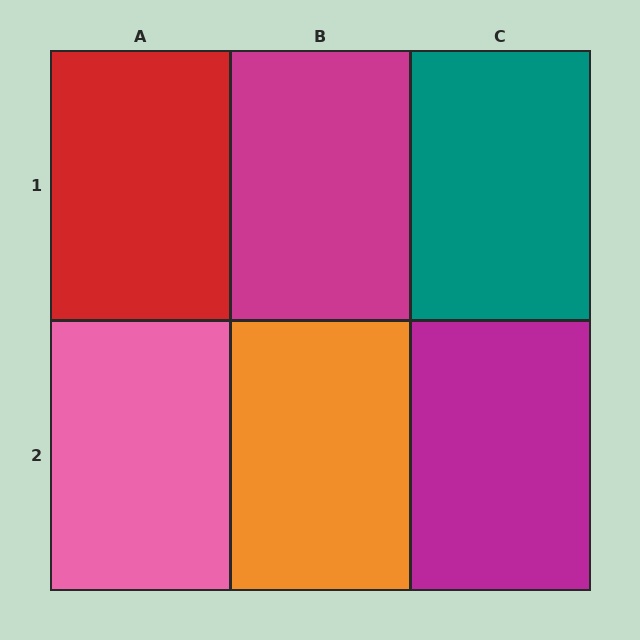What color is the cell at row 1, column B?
Magenta.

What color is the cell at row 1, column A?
Red.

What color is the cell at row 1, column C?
Teal.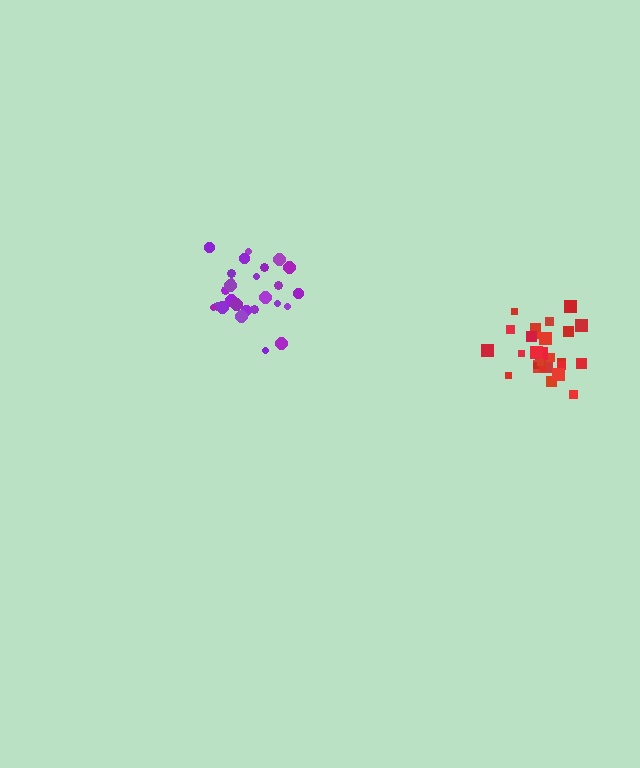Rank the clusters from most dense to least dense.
red, purple.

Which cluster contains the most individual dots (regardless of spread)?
Red (29).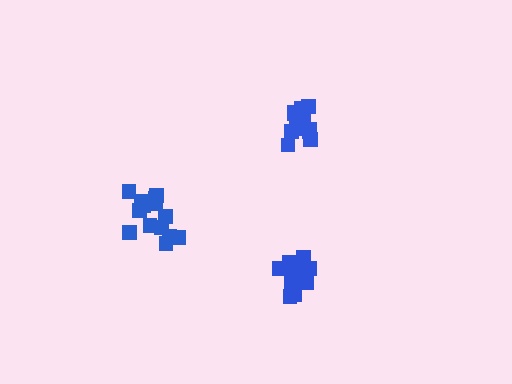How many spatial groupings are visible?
There are 3 spatial groupings.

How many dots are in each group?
Group 1: 14 dots, Group 2: 16 dots, Group 3: 14 dots (44 total).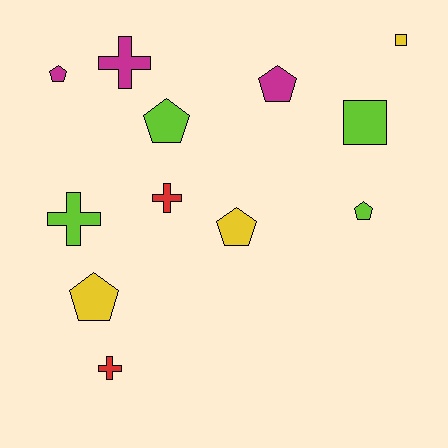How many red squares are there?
There are no red squares.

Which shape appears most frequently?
Pentagon, with 6 objects.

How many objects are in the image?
There are 12 objects.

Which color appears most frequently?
Lime, with 4 objects.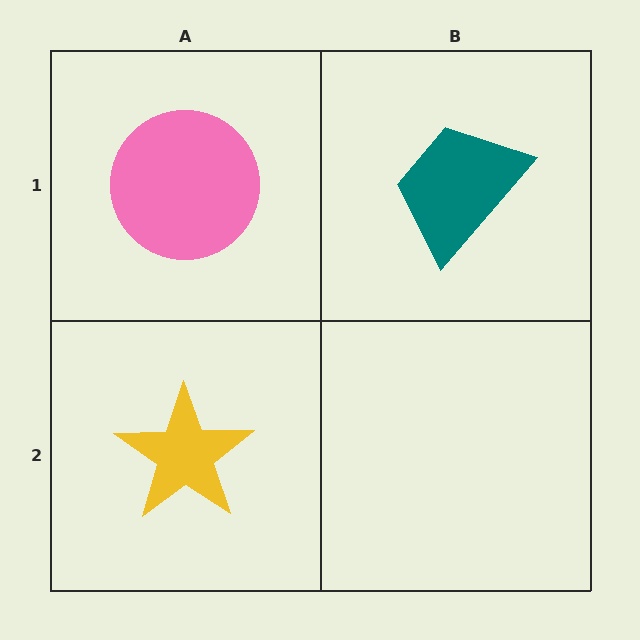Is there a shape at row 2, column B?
No, that cell is empty.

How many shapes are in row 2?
1 shape.